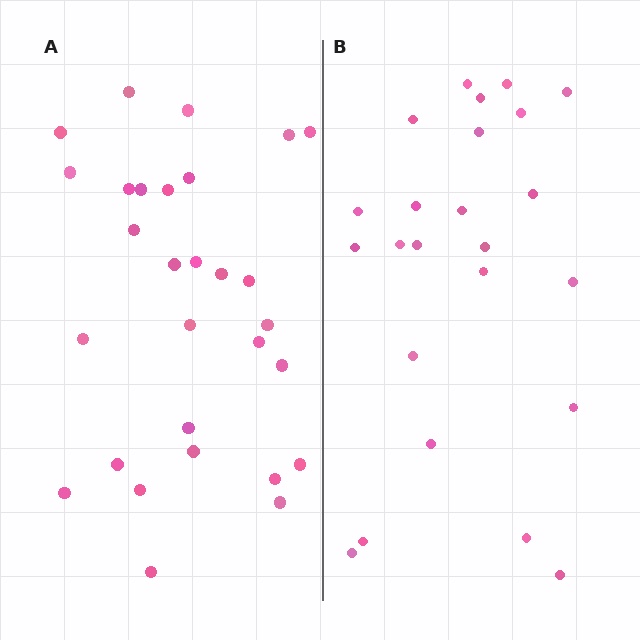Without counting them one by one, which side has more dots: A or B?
Region A (the left region) has more dots.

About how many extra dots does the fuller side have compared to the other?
Region A has about 5 more dots than region B.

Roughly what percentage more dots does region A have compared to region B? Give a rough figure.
About 20% more.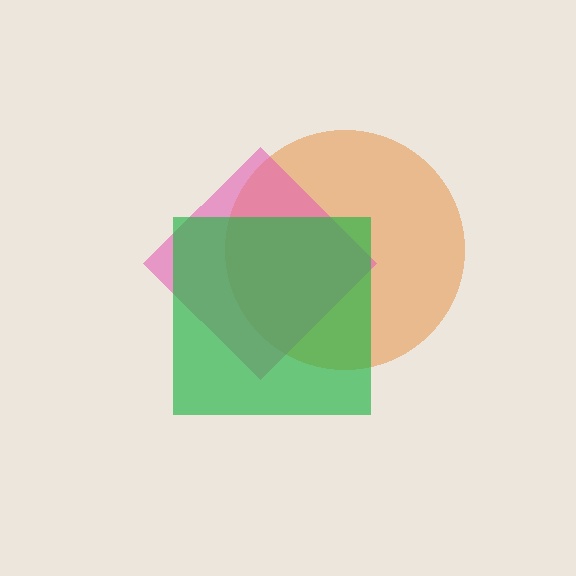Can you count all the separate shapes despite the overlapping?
Yes, there are 3 separate shapes.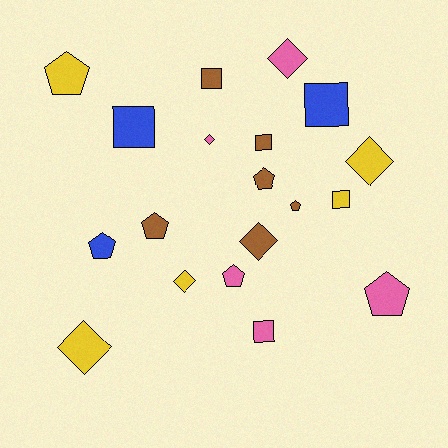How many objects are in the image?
There are 19 objects.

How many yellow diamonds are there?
There are 3 yellow diamonds.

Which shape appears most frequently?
Pentagon, with 7 objects.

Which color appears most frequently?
Brown, with 6 objects.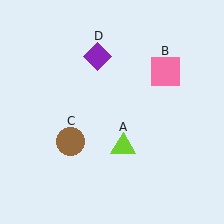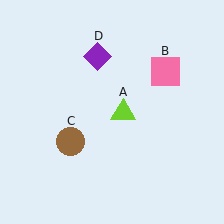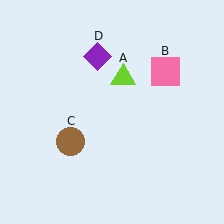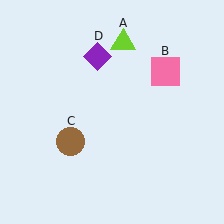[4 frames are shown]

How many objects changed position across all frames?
1 object changed position: lime triangle (object A).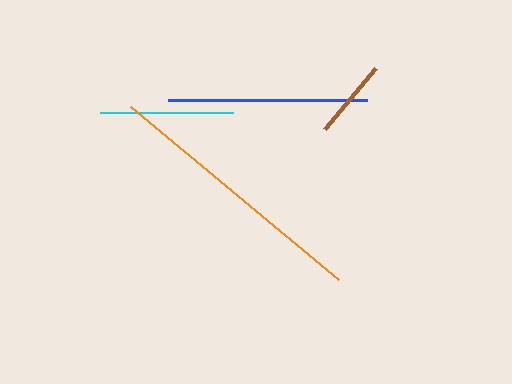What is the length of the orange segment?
The orange segment is approximately 271 pixels long.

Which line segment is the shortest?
The brown line is the shortest at approximately 79 pixels.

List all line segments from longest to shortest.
From longest to shortest: orange, blue, cyan, brown.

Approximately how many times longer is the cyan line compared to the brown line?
The cyan line is approximately 1.7 times the length of the brown line.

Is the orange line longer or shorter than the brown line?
The orange line is longer than the brown line.